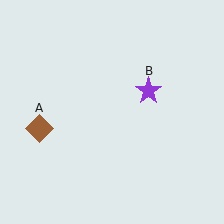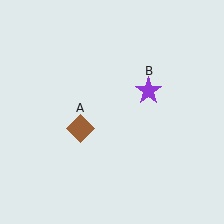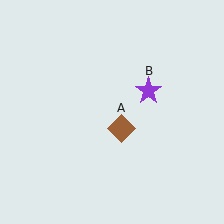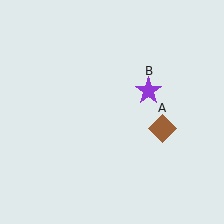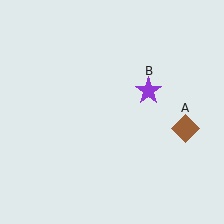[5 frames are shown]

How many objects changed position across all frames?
1 object changed position: brown diamond (object A).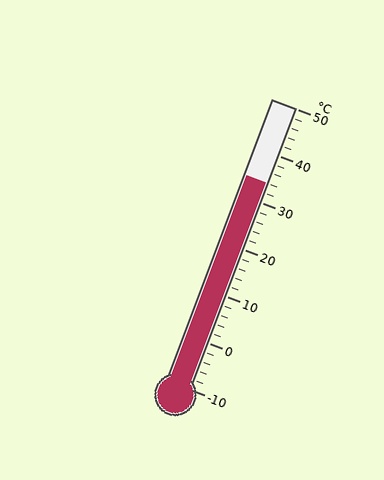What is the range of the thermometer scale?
The thermometer scale ranges from -10°C to 50°C.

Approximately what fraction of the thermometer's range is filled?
The thermometer is filled to approximately 75% of its range.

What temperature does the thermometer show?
The thermometer shows approximately 34°C.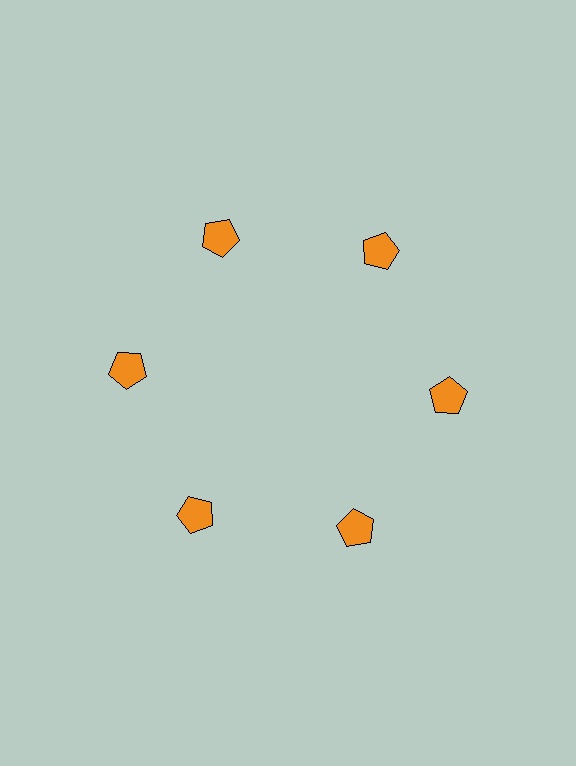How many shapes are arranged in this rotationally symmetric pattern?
There are 6 shapes, arranged in 6 groups of 1.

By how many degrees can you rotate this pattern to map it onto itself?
The pattern maps onto itself every 60 degrees of rotation.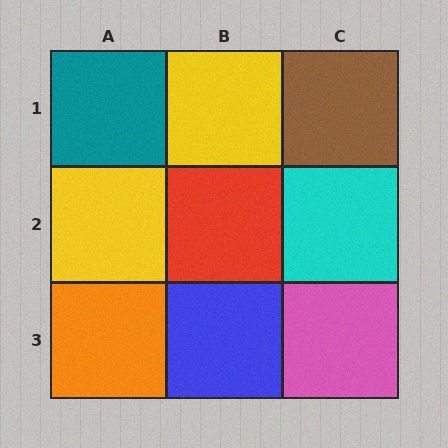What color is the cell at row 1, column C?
Brown.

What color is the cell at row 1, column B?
Yellow.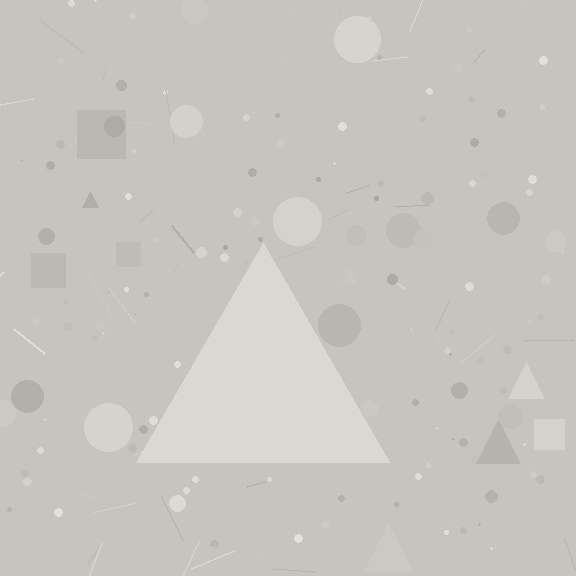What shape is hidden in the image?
A triangle is hidden in the image.